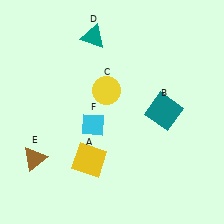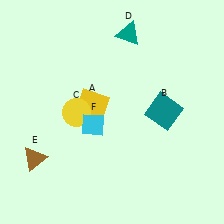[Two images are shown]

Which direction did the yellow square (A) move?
The yellow square (A) moved up.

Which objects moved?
The objects that moved are: the yellow square (A), the yellow circle (C), the teal triangle (D).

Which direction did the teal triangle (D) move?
The teal triangle (D) moved right.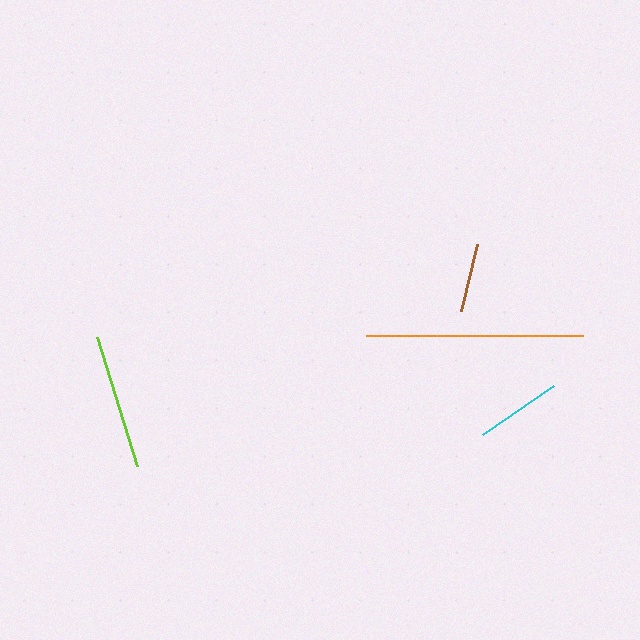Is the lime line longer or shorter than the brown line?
The lime line is longer than the brown line.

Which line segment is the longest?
The orange line is the longest at approximately 217 pixels.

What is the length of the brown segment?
The brown segment is approximately 68 pixels long.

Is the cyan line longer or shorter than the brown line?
The cyan line is longer than the brown line.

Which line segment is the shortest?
The brown line is the shortest at approximately 68 pixels.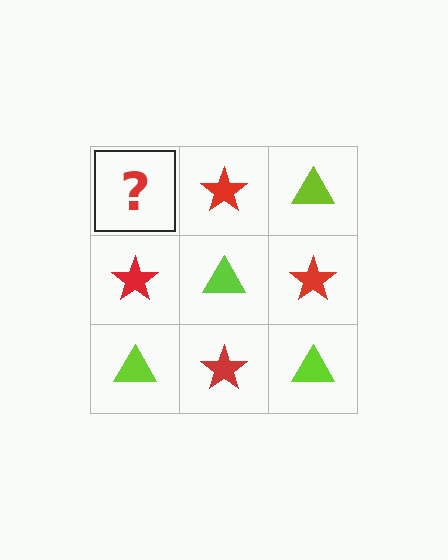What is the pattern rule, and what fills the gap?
The rule is that it alternates lime triangle and red star in a checkerboard pattern. The gap should be filled with a lime triangle.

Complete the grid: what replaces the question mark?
The question mark should be replaced with a lime triangle.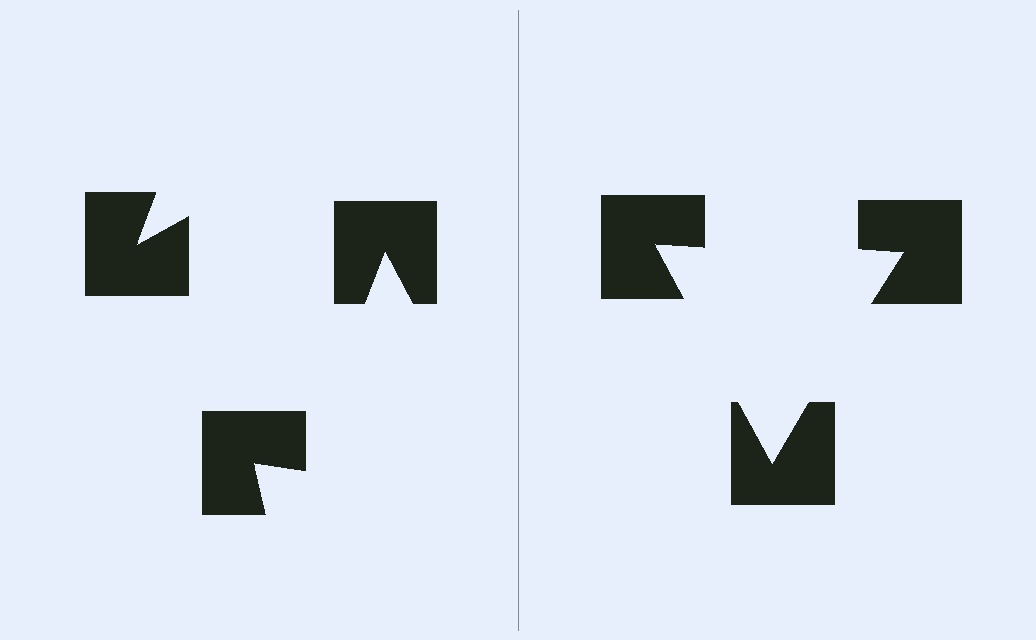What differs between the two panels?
The notched squares are positioned identically on both sides; only the wedge orientations differ. On the right they align to a triangle; on the left they are misaligned.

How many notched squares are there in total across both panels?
6 — 3 on each side.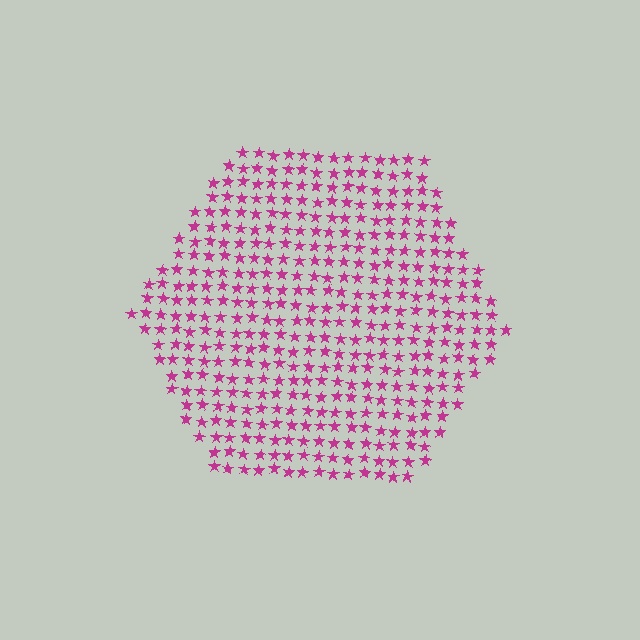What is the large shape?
The large shape is a hexagon.